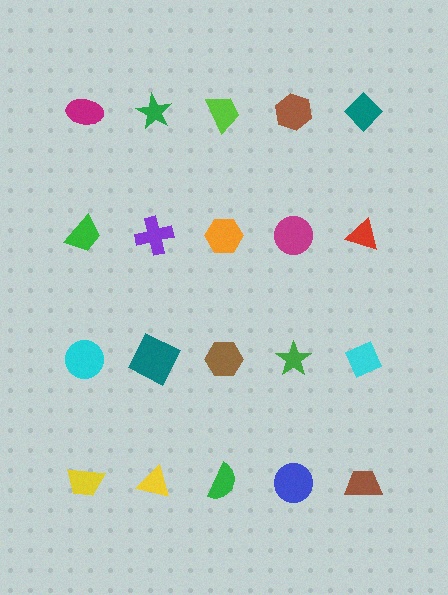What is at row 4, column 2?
A yellow triangle.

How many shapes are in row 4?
5 shapes.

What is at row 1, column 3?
A lime trapezoid.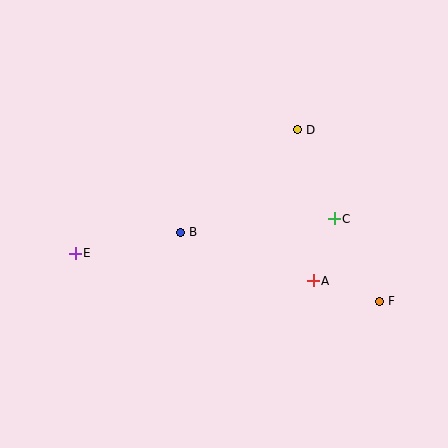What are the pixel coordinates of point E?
Point E is at (75, 253).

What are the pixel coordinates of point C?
Point C is at (334, 219).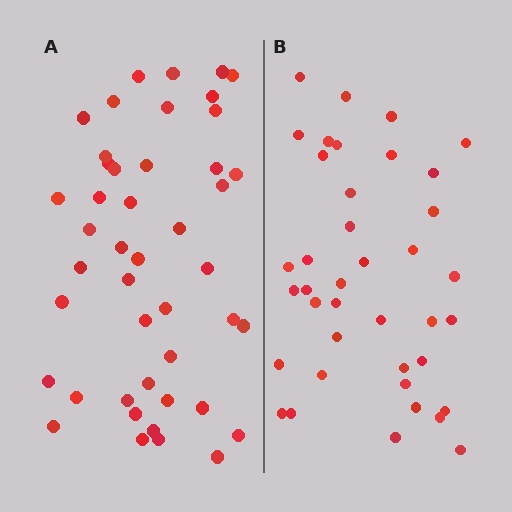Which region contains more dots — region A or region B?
Region A (the left region) has more dots.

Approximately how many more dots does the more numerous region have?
Region A has about 6 more dots than region B.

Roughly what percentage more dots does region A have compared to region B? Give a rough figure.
About 15% more.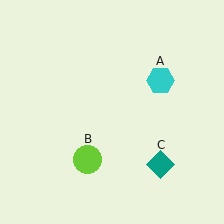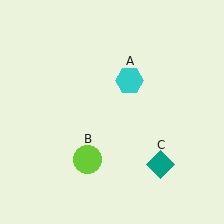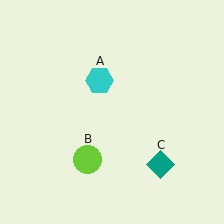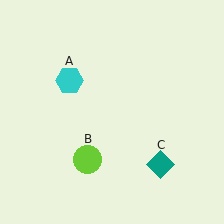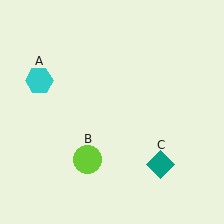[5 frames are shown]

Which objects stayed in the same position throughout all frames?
Lime circle (object B) and teal diamond (object C) remained stationary.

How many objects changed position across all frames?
1 object changed position: cyan hexagon (object A).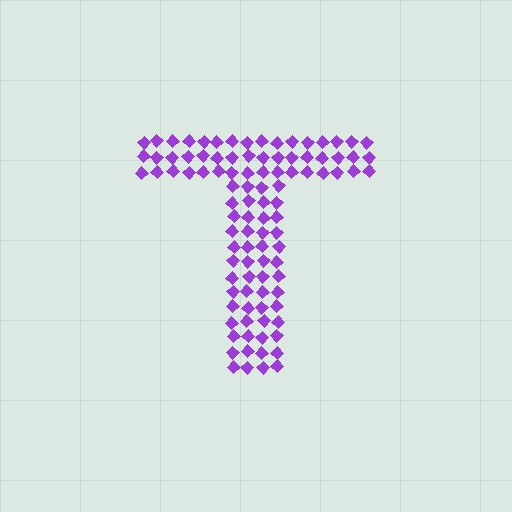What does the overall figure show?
The overall figure shows the letter T.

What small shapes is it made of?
It is made of small diamonds.